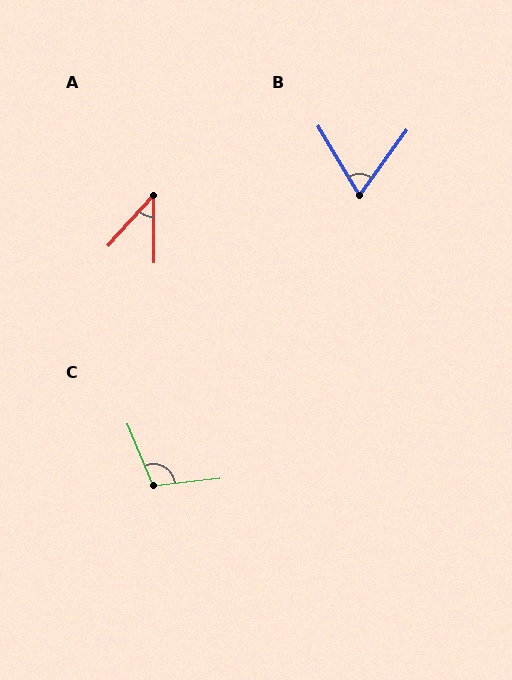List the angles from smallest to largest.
A (42°), B (67°), C (106°).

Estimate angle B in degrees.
Approximately 67 degrees.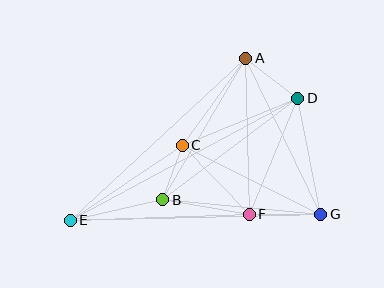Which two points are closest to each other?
Points B and C are closest to each other.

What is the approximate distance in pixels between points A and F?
The distance between A and F is approximately 156 pixels.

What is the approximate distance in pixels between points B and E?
The distance between B and E is approximately 95 pixels.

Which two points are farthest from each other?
Points D and E are farthest from each other.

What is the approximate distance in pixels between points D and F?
The distance between D and F is approximately 126 pixels.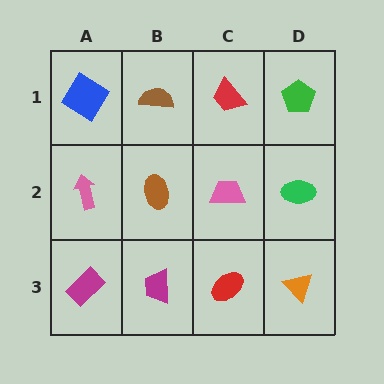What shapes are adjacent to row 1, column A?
A pink arrow (row 2, column A), a brown semicircle (row 1, column B).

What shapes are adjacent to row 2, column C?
A red trapezoid (row 1, column C), a red ellipse (row 3, column C), a brown ellipse (row 2, column B), a green ellipse (row 2, column D).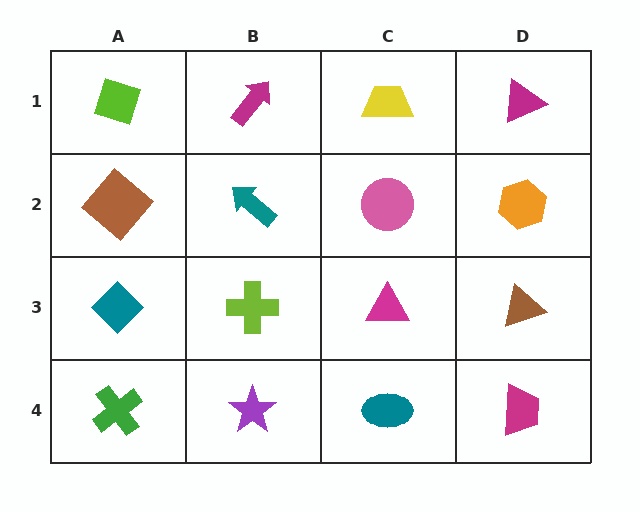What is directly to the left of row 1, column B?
A lime diamond.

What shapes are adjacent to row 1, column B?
A teal arrow (row 2, column B), a lime diamond (row 1, column A), a yellow trapezoid (row 1, column C).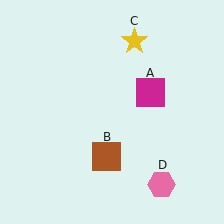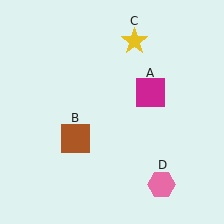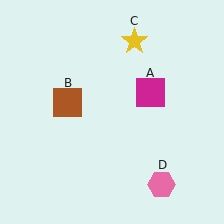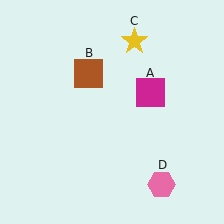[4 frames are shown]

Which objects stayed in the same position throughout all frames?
Magenta square (object A) and yellow star (object C) and pink hexagon (object D) remained stationary.